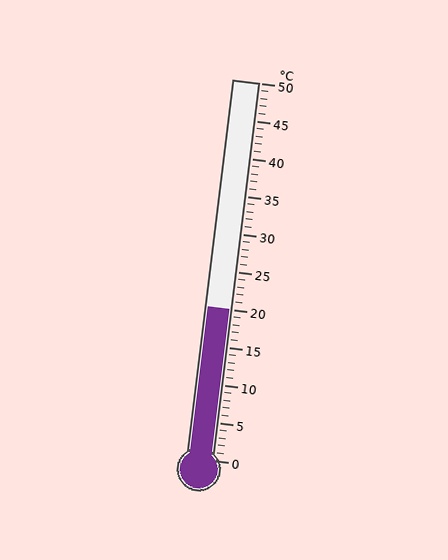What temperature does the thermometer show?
The thermometer shows approximately 20°C.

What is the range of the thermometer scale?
The thermometer scale ranges from 0°C to 50°C.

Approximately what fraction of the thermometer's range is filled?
The thermometer is filled to approximately 40% of its range.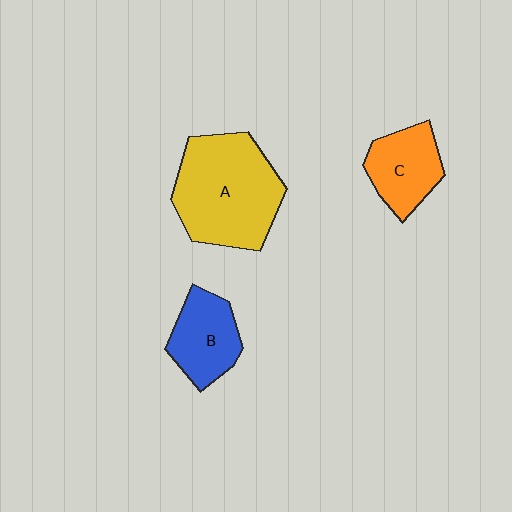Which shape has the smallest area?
Shape C (orange).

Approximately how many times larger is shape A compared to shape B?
Approximately 2.0 times.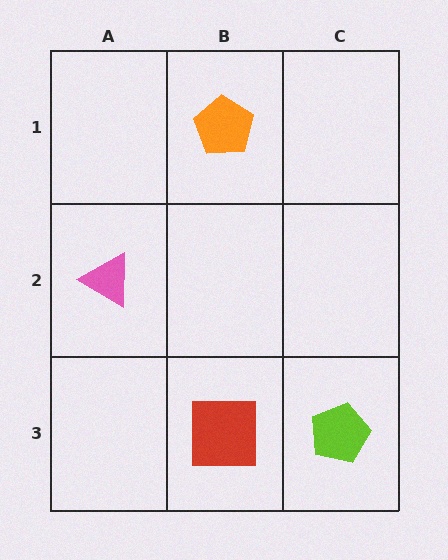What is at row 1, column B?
An orange pentagon.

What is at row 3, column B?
A red square.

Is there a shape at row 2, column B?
No, that cell is empty.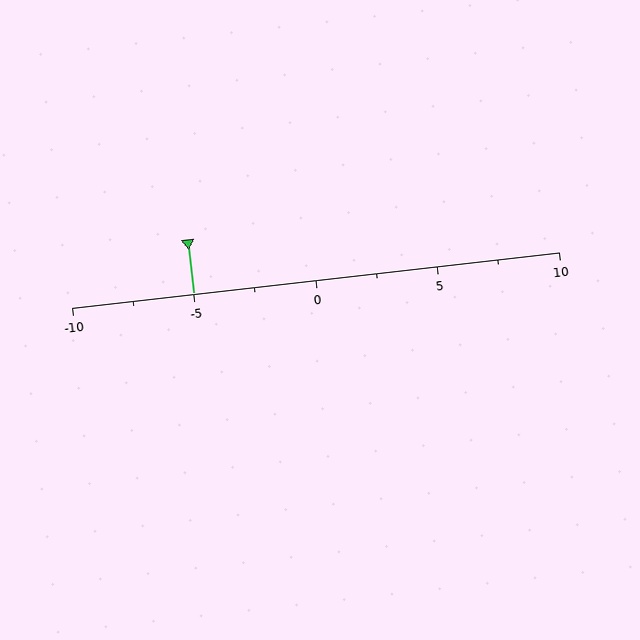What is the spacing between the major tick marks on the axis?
The major ticks are spaced 5 apart.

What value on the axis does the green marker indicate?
The marker indicates approximately -5.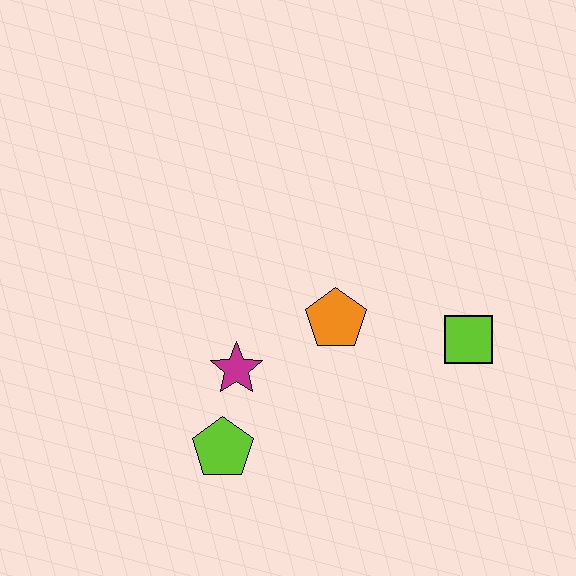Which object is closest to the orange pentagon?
The magenta star is closest to the orange pentagon.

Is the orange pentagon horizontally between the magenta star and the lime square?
Yes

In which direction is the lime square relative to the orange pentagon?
The lime square is to the right of the orange pentagon.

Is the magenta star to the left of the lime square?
Yes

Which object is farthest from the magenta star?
The lime square is farthest from the magenta star.